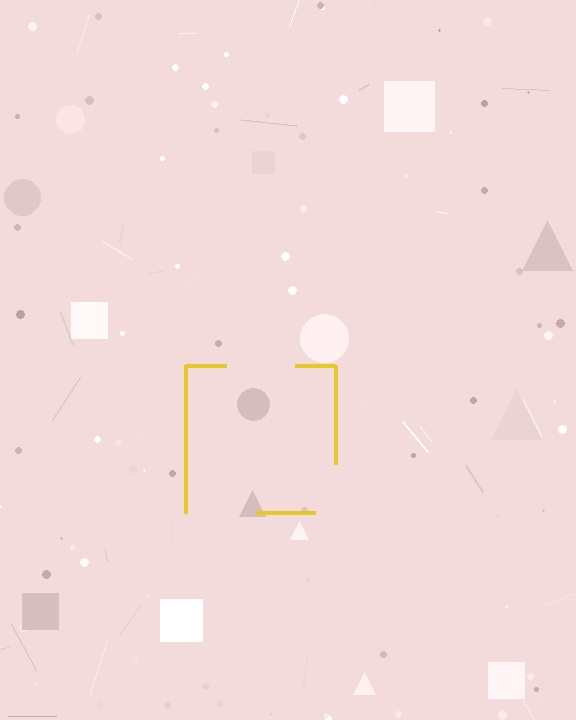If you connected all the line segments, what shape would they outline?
They would outline a square.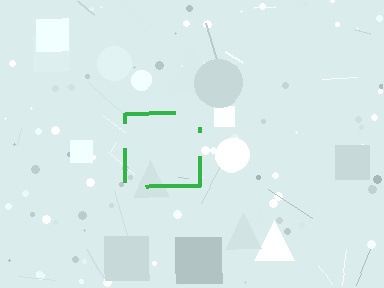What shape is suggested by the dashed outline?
The dashed outline suggests a square.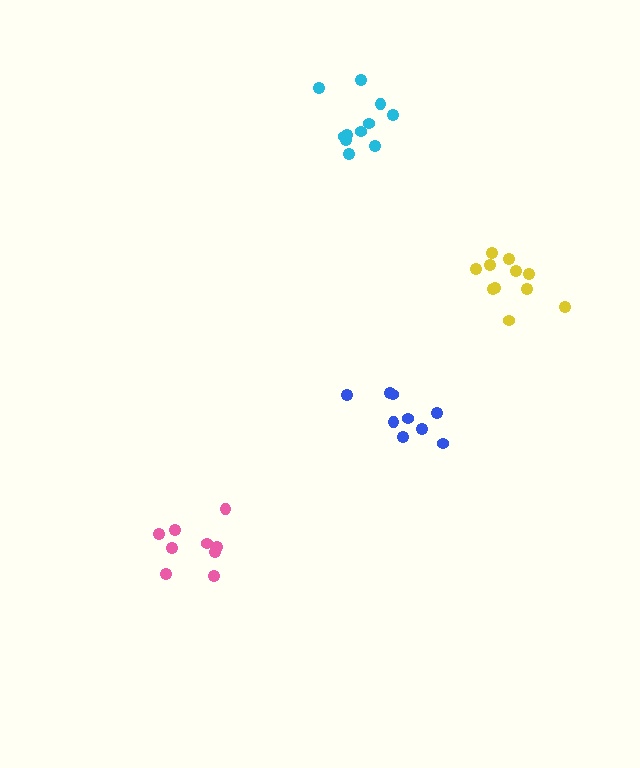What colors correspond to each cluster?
The clusters are colored: yellow, blue, cyan, pink.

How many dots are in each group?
Group 1: 11 dots, Group 2: 9 dots, Group 3: 11 dots, Group 4: 9 dots (40 total).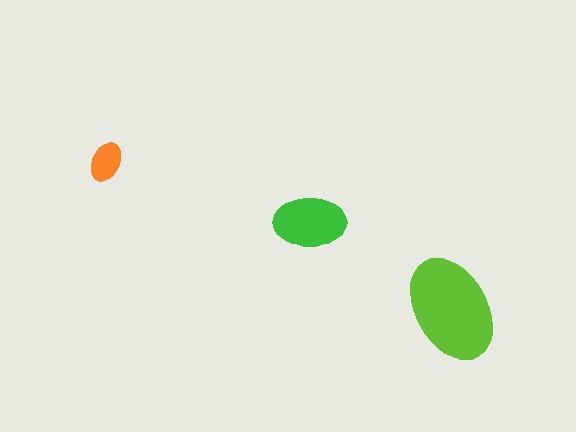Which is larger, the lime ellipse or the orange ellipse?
The lime one.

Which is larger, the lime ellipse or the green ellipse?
The lime one.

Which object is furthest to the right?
The lime ellipse is rightmost.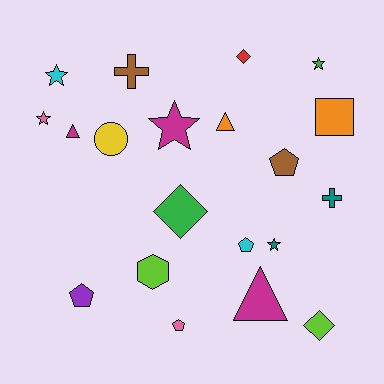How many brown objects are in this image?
There are 2 brown objects.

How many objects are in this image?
There are 20 objects.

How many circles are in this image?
There is 1 circle.